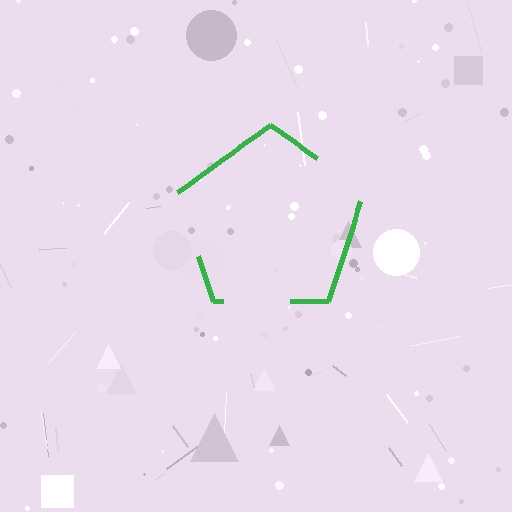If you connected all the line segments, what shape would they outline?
They would outline a pentagon.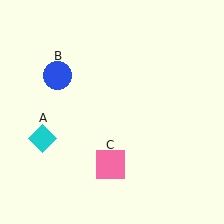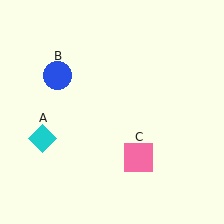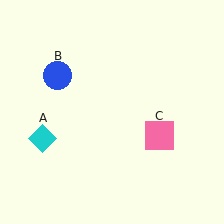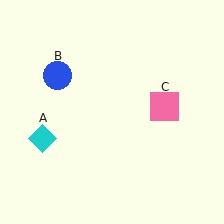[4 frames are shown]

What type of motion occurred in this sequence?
The pink square (object C) rotated counterclockwise around the center of the scene.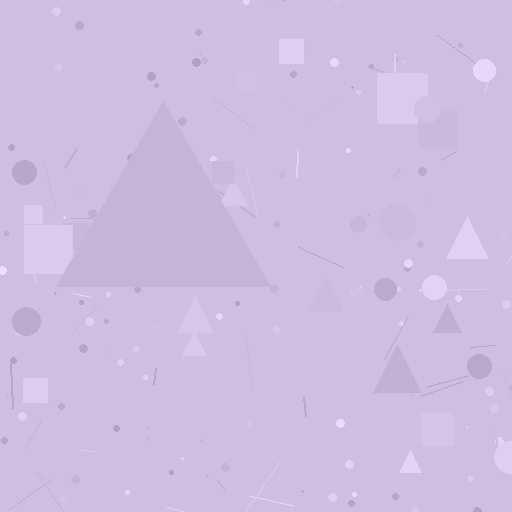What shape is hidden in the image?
A triangle is hidden in the image.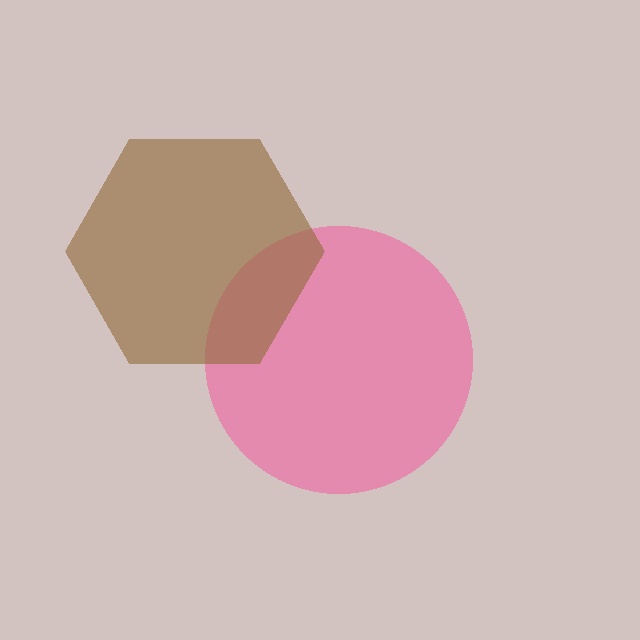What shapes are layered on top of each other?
The layered shapes are: a pink circle, a brown hexagon.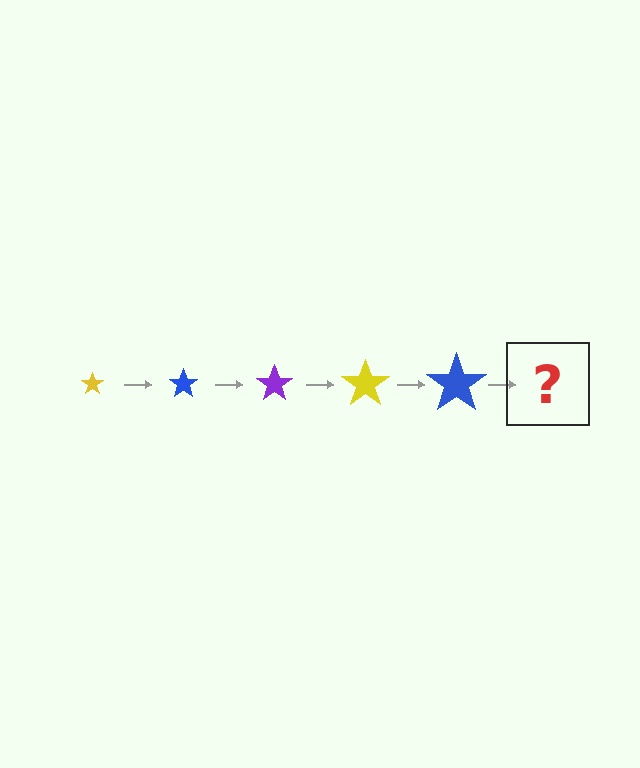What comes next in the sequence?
The next element should be a purple star, larger than the previous one.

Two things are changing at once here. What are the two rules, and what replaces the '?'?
The two rules are that the star grows larger each step and the color cycles through yellow, blue, and purple. The '?' should be a purple star, larger than the previous one.